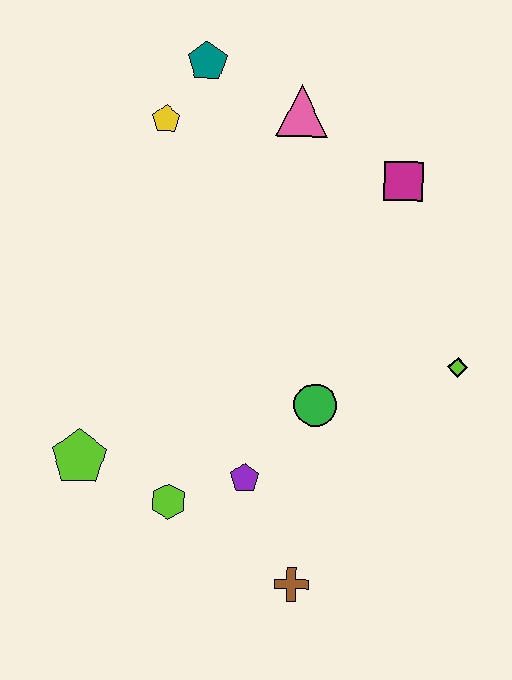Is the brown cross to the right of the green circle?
No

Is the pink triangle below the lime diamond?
No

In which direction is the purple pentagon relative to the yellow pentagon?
The purple pentagon is below the yellow pentagon.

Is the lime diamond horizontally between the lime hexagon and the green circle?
No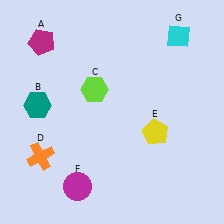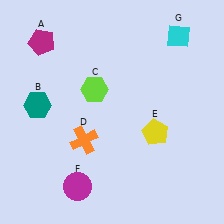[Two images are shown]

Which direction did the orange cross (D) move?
The orange cross (D) moved right.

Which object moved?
The orange cross (D) moved right.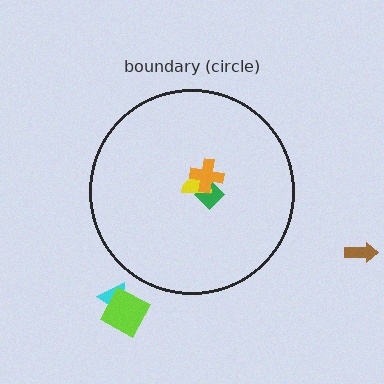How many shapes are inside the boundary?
3 inside, 3 outside.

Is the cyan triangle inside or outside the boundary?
Outside.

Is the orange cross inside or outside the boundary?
Inside.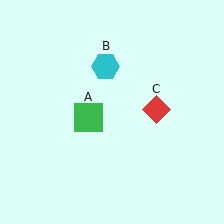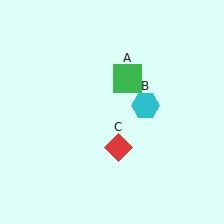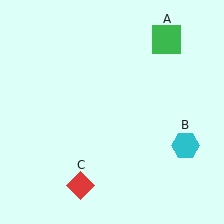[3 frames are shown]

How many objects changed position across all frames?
3 objects changed position: green square (object A), cyan hexagon (object B), red diamond (object C).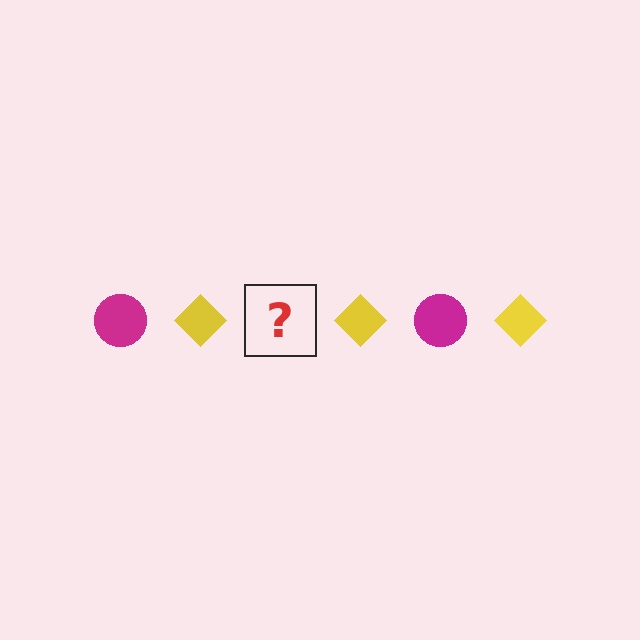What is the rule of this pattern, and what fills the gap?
The rule is that the pattern alternates between magenta circle and yellow diamond. The gap should be filled with a magenta circle.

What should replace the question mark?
The question mark should be replaced with a magenta circle.